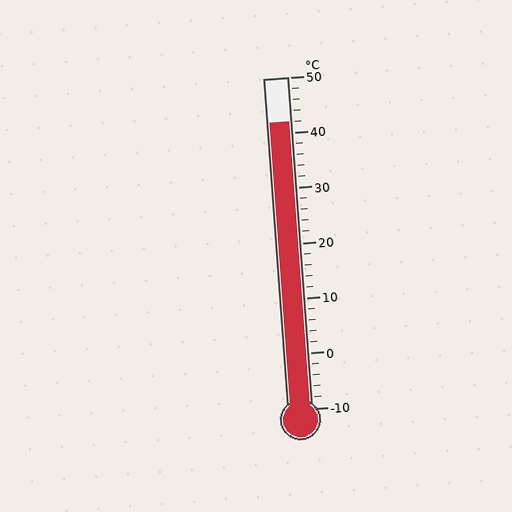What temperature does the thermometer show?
The thermometer shows approximately 42°C.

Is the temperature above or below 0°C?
The temperature is above 0°C.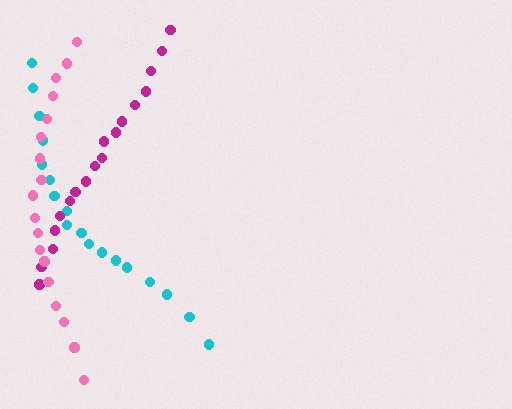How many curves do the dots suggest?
There are 3 distinct paths.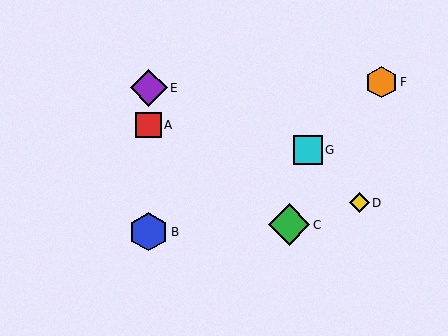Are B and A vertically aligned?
Yes, both are at x≈149.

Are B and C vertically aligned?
No, B is at x≈149 and C is at x≈289.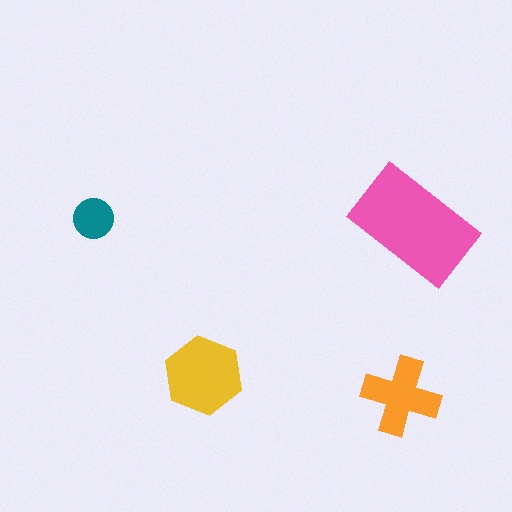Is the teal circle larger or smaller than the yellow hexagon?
Smaller.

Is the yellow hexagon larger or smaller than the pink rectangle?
Smaller.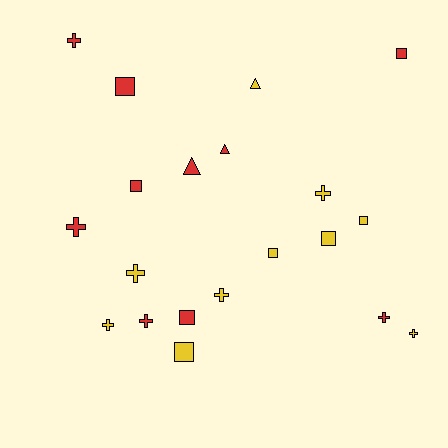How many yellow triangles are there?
There is 1 yellow triangle.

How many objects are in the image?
There are 20 objects.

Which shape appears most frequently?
Cross, with 9 objects.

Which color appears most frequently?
Yellow, with 10 objects.